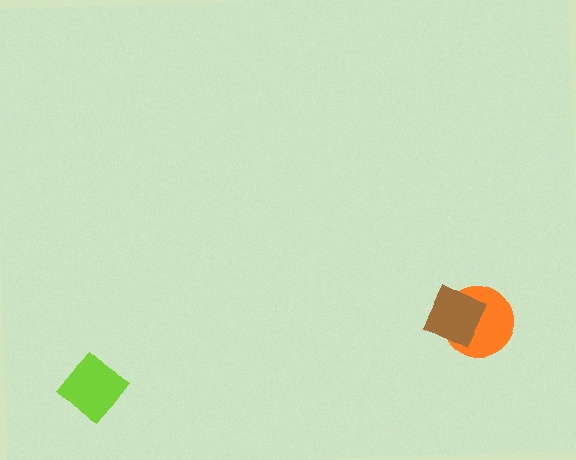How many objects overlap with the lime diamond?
0 objects overlap with the lime diamond.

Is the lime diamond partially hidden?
No, no other shape covers it.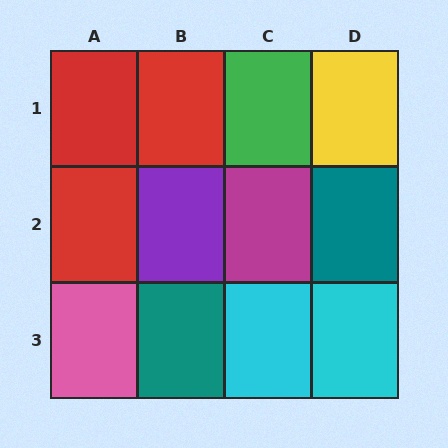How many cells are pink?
1 cell is pink.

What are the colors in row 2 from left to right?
Red, purple, magenta, teal.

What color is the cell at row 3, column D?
Cyan.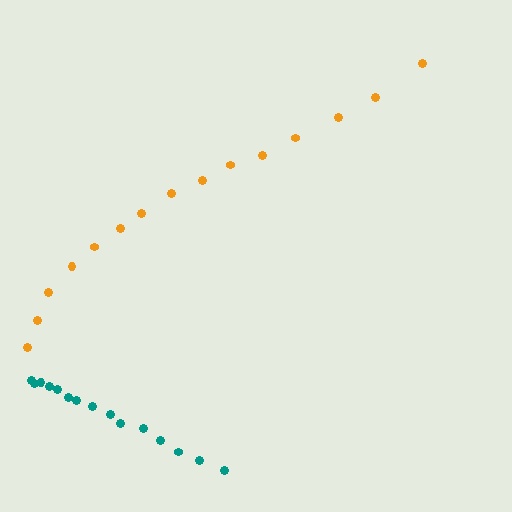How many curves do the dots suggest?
There are 2 distinct paths.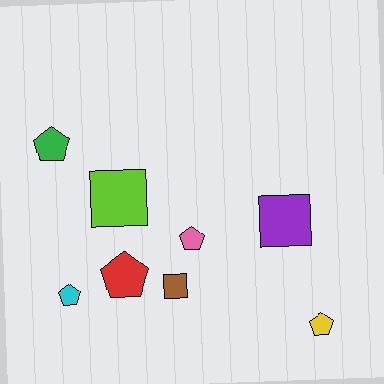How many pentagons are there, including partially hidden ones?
There are 5 pentagons.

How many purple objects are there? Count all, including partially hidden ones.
There is 1 purple object.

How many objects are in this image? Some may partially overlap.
There are 8 objects.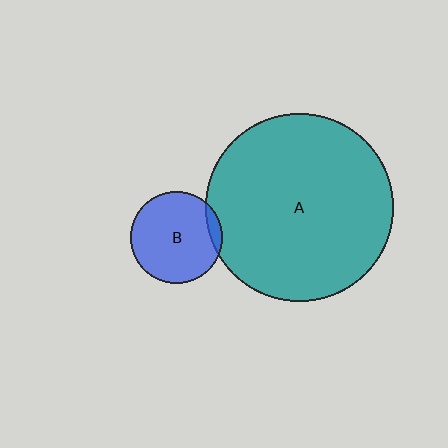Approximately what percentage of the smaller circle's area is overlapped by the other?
Approximately 10%.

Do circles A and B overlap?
Yes.